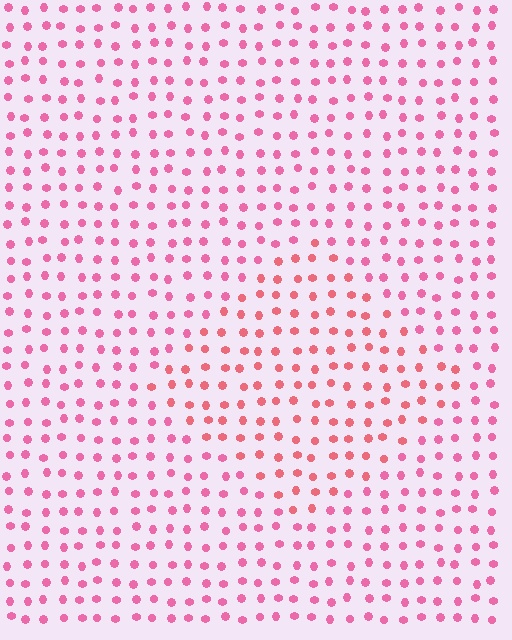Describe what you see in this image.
The image is filled with small pink elements in a uniform arrangement. A diamond-shaped region is visible where the elements are tinted to a slightly different hue, forming a subtle color boundary.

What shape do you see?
I see a diamond.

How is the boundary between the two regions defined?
The boundary is defined purely by a slight shift in hue (about 21 degrees). Spacing, size, and orientation are identical on both sides.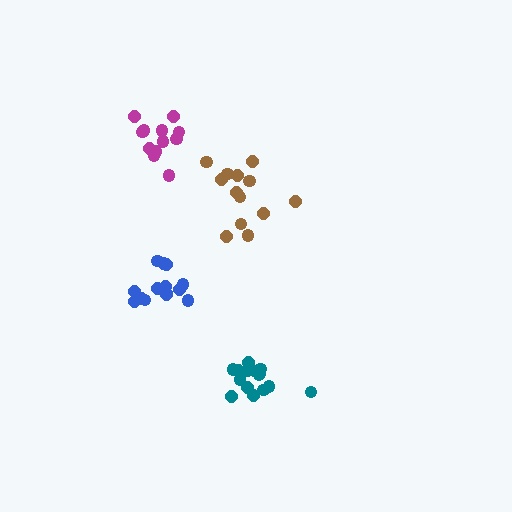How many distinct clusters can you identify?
There are 4 distinct clusters.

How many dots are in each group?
Group 1: 13 dots, Group 2: 12 dots, Group 3: 15 dots, Group 4: 14 dots (54 total).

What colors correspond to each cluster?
The clusters are colored: brown, magenta, teal, blue.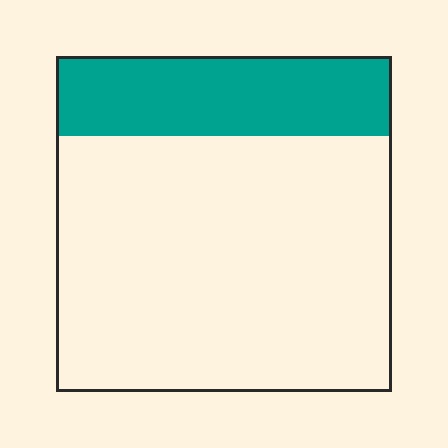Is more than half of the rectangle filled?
No.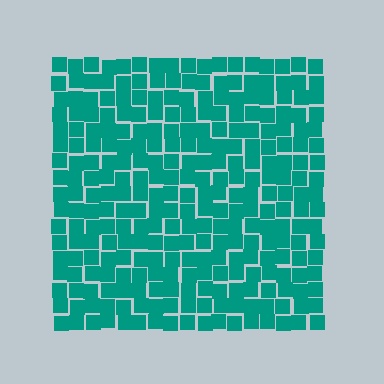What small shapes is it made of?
It is made of small squares.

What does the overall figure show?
The overall figure shows a square.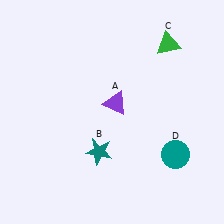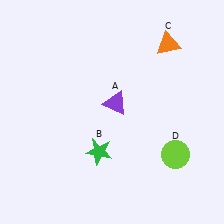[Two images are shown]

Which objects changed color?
B changed from teal to green. C changed from green to orange. D changed from teal to lime.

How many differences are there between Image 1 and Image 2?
There are 3 differences between the two images.